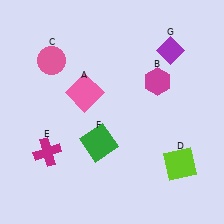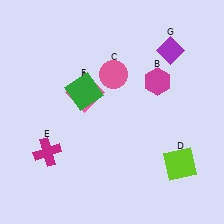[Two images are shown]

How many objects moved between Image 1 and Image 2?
2 objects moved between the two images.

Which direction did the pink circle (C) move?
The pink circle (C) moved right.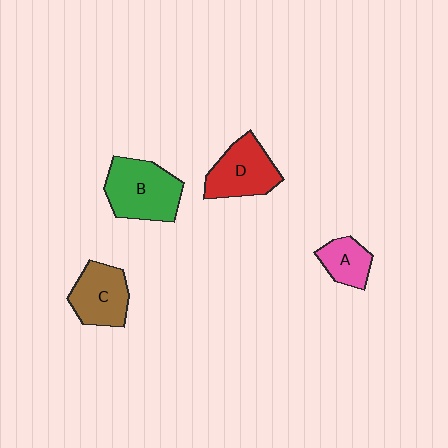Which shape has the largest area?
Shape B (green).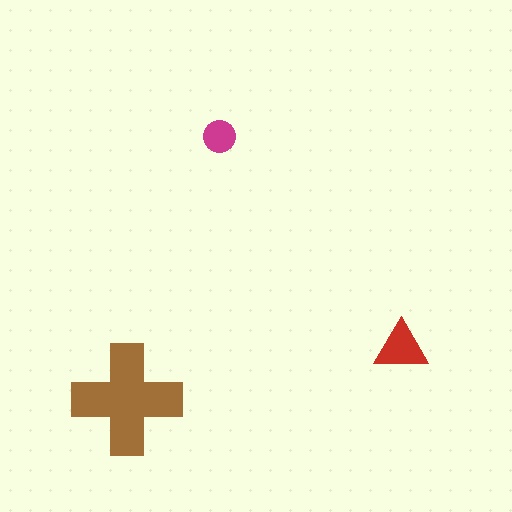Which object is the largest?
The brown cross.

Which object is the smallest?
The magenta circle.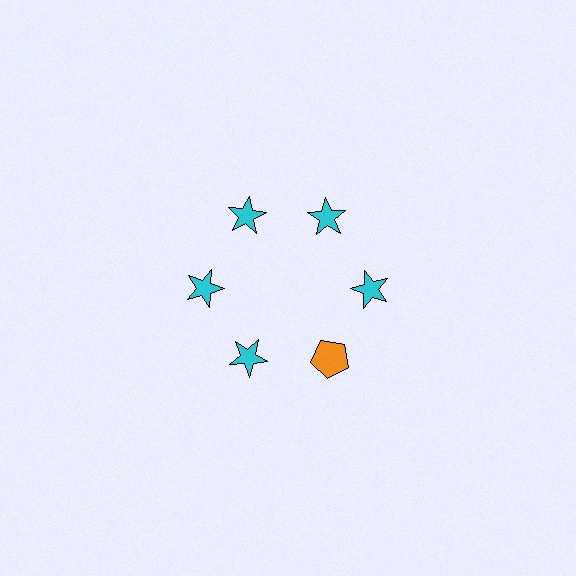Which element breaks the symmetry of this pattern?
The orange pentagon at roughly the 5 o'clock position breaks the symmetry. All other shapes are cyan stars.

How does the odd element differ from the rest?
It differs in both color (orange instead of cyan) and shape (pentagon instead of star).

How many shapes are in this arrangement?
There are 6 shapes arranged in a ring pattern.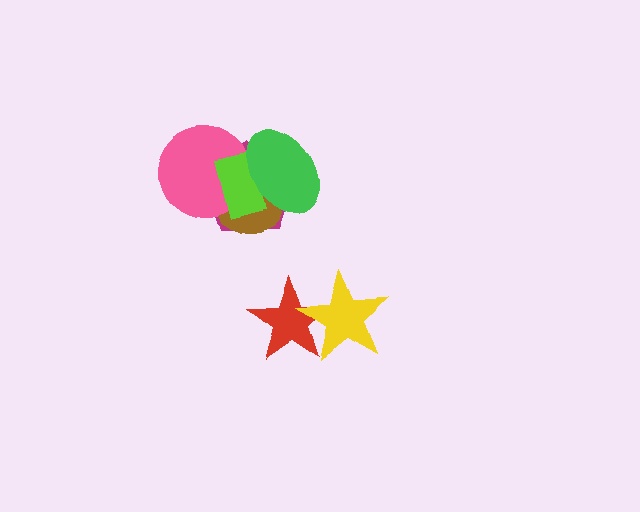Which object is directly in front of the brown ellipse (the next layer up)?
The pink circle is directly in front of the brown ellipse.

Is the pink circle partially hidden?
Yes, it is partially covered by another shape.